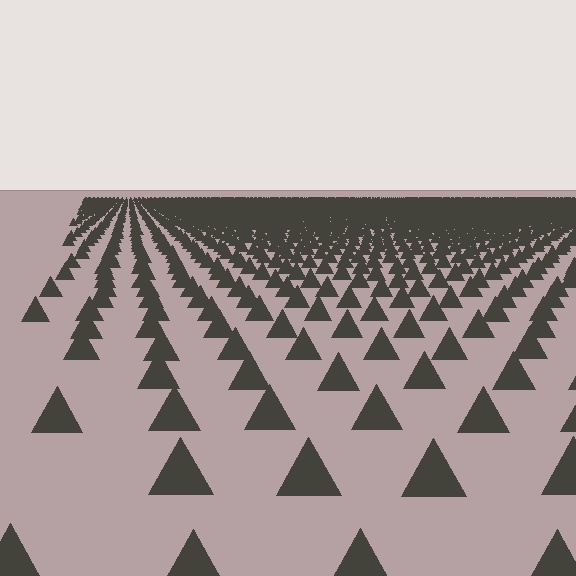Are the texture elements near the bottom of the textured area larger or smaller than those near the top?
Larger. Near the bottom, elements are closer to the viewer and appear at a bigger on-screen size.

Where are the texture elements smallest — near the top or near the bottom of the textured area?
Near the top.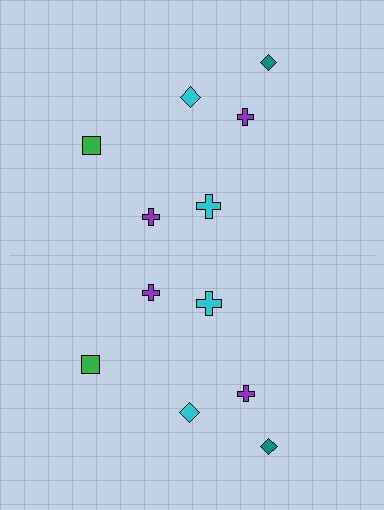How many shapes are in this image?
There are 12 shapes in this image.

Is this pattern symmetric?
Yes, this pattern has bilateral (reflection) symmetry.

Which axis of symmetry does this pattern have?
The pattern has a horizontal axis of symmetry running through the center of the image.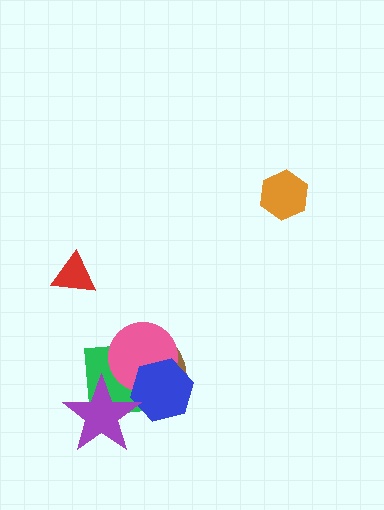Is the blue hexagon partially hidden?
Yes, it is partially covered by another shape.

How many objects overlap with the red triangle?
0 objects overlap with the red triangle.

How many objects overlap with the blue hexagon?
4 objects overlap with the blue hexagon.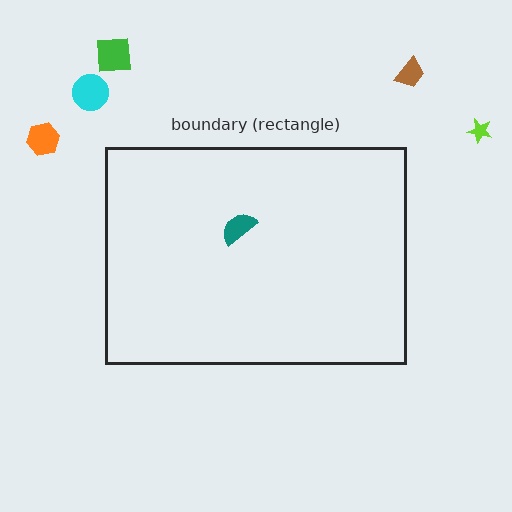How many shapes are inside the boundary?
1 inside, 5 outside.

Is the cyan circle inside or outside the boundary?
Outside.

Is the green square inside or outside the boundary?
Outside.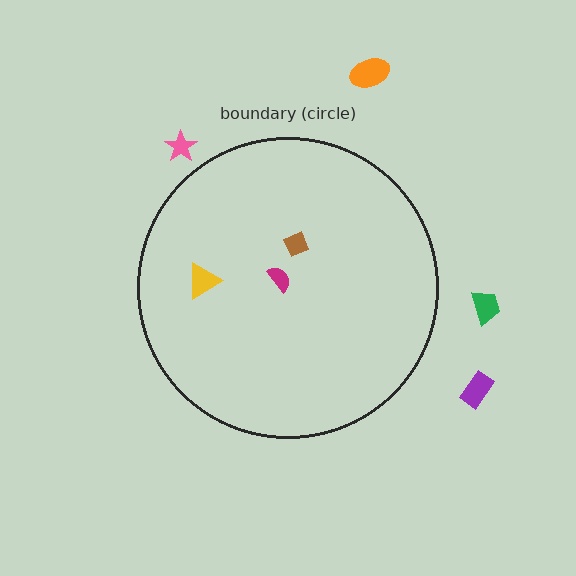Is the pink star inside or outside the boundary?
Outside.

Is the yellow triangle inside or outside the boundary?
Inside.